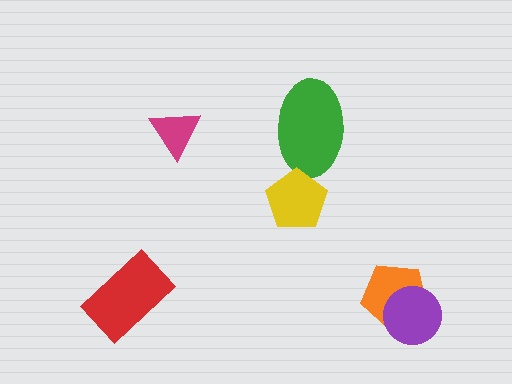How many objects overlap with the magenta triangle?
0 objects overlap with the magenta triangle.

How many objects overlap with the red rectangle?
0 objects overlap with the red rectangle.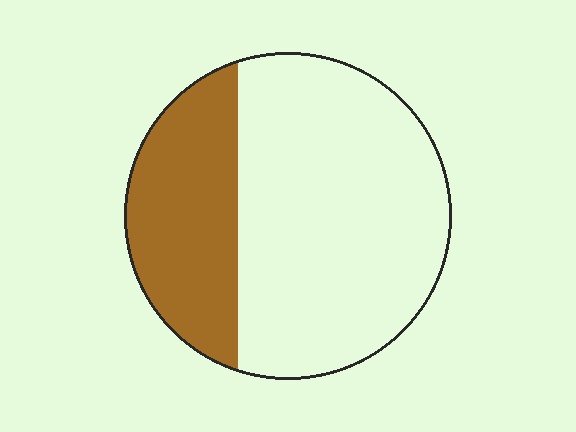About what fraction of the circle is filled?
About one third (1/3).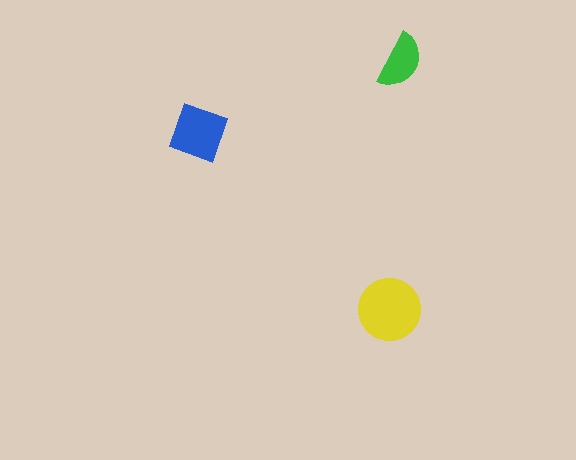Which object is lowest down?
The yellow circle is bottommost.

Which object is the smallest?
The green semicircle.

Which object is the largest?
The yellow circle.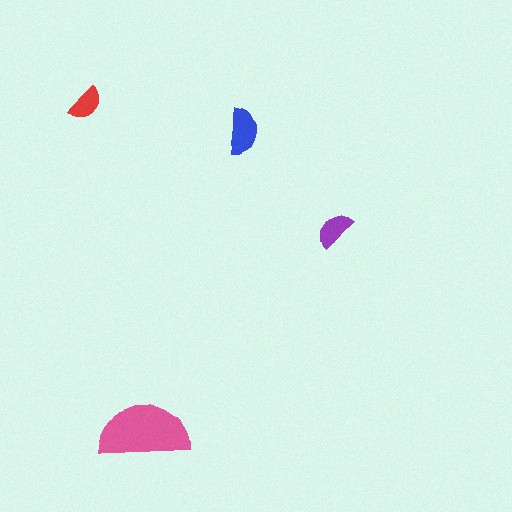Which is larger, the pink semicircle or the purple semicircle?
The pink one.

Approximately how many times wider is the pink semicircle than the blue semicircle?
About 2 times wider.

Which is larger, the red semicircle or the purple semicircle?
The purple one.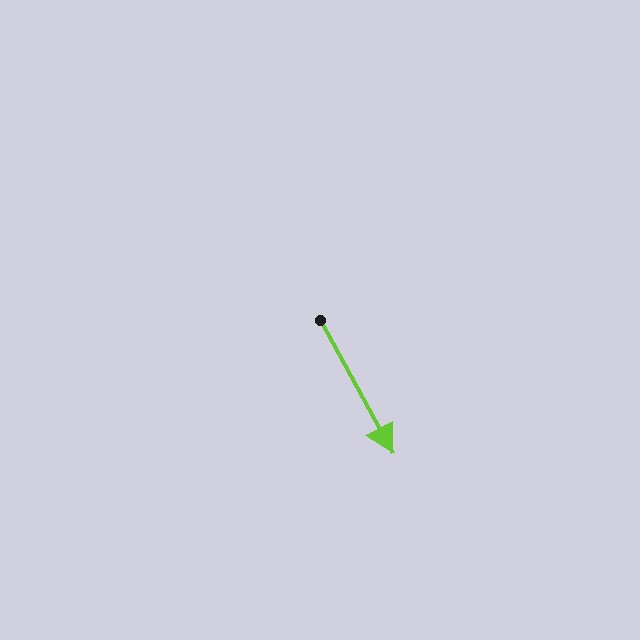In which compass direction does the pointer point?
Southeast.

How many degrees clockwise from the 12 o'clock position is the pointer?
Approximately 151 degrees.